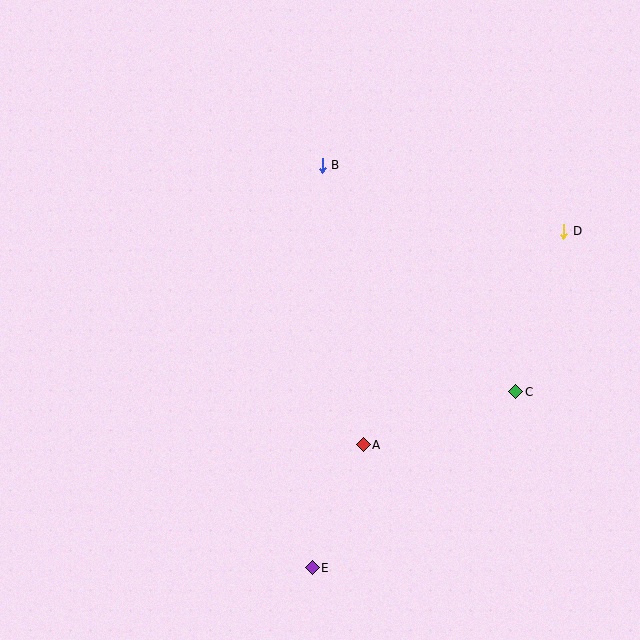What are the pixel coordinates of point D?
Point D is at (564, 231).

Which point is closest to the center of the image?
Point A at (363, 445) is closest to the center.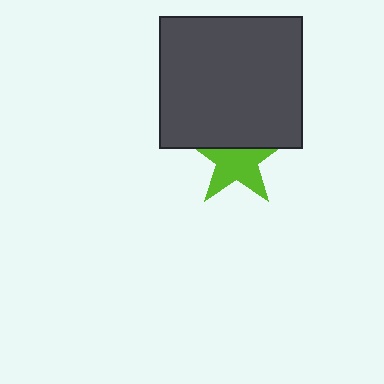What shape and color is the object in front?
The object in front is a dark gray rectangle.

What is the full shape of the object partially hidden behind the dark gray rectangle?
The partially hidden object is a lime star.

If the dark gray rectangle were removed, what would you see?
You would see the complete lime star.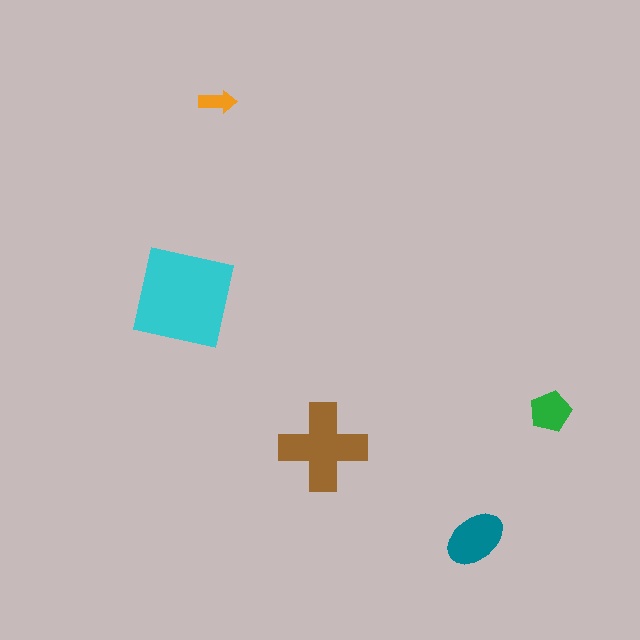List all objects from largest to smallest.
The cyan square, the brown cross, the teal ellipse, the green pentagon, the orange arrow.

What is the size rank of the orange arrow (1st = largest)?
5th.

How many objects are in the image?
There are 5 objects in the image.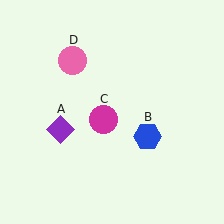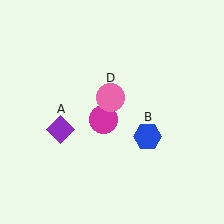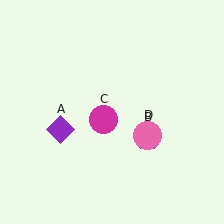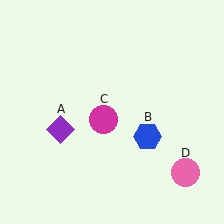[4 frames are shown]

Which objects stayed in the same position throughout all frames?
Purple diamond (object A) and blue hexagon (object B) and magenta circle (object C) remained stationary.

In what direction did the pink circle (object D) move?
The pink circle (object D) moved down and to the right.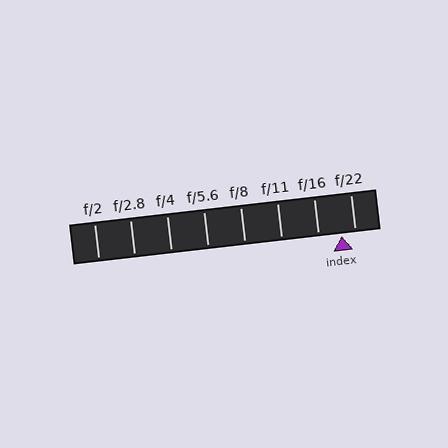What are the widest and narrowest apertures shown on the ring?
The widest aperture shown is f/2 and the narrowest is f/22.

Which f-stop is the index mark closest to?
The index mark is closest to f/22.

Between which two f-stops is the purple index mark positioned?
The index mark is between f/16 and f/22.